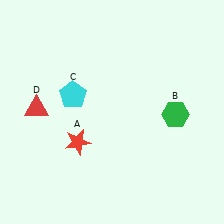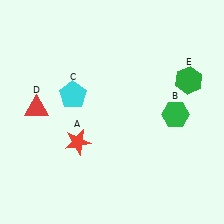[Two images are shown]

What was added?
A green hexagon (E) was added in Image 2.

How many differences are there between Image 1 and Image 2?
There is 1 difference between the two images.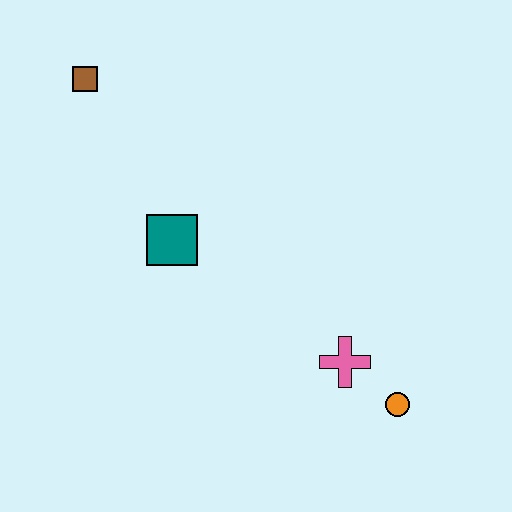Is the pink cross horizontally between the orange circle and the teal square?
Yes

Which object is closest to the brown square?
The teal square is closest to the brown square.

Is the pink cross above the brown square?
No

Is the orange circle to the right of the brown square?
Yes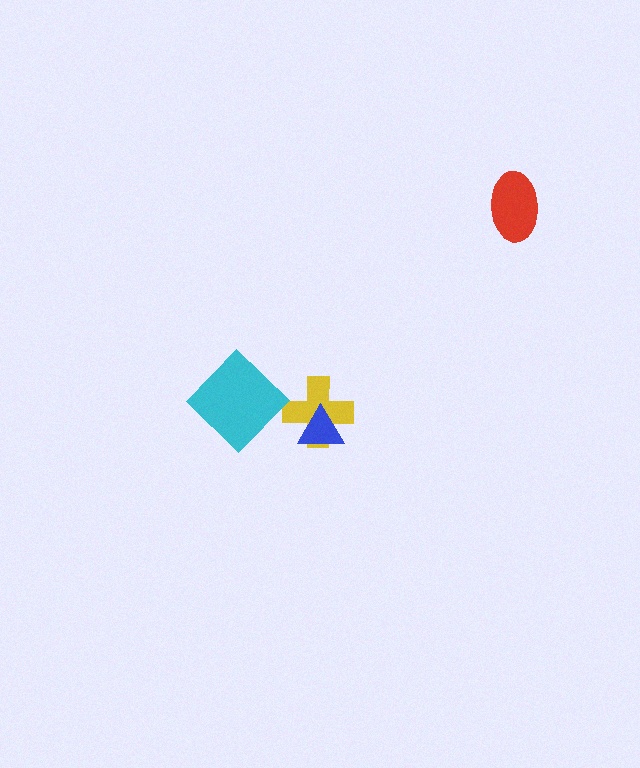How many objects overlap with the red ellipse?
0 objects overlap with the red ellipse.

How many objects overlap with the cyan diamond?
0 objects overlap with the cyan diamond.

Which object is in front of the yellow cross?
The blue triangle is in front of the yellow cross.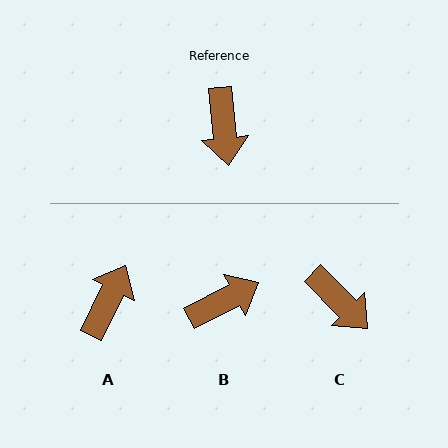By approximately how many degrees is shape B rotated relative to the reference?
Approximately 111 degrees counter-clockwise.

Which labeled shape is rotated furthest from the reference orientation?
A, about 148 degrees away.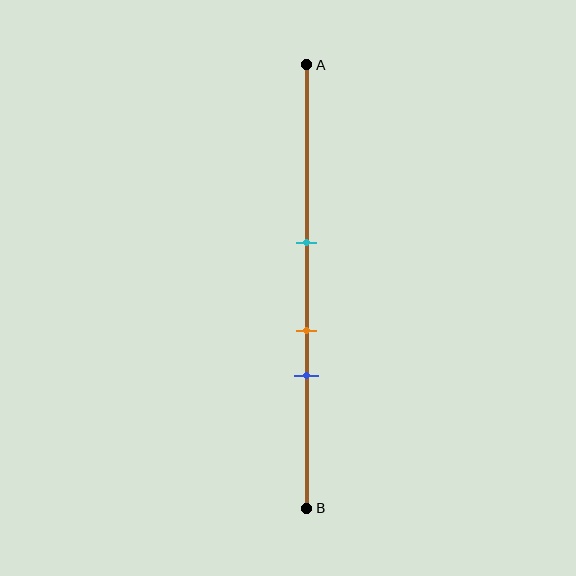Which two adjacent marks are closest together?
The orange and blue marks are the closest adjacent pair.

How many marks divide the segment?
There are 3 marks dividing the segment.